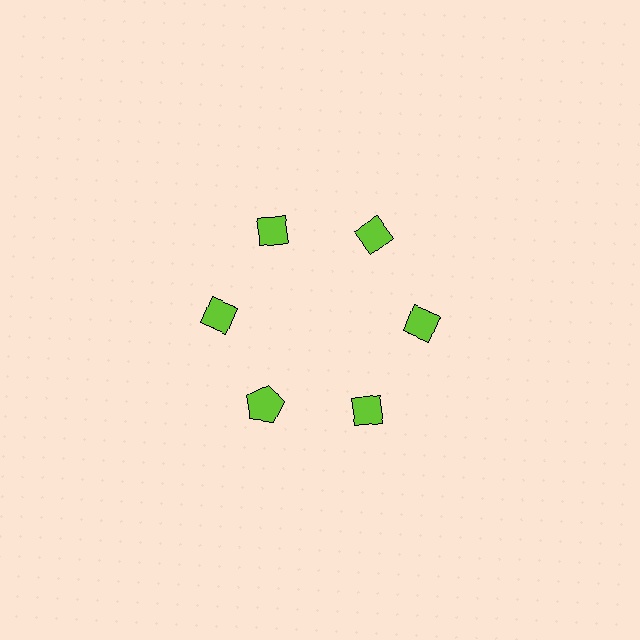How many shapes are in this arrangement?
There are 6 shapes arranged in a ring pattern.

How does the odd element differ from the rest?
It has a different shape: pentagon instead of diamond.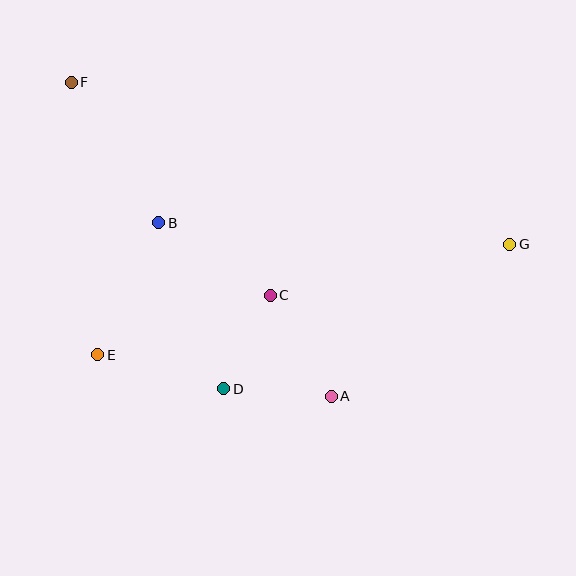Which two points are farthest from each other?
Points F and G are farthest from each other.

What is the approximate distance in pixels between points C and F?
The distance between C and F is approximately 291 pixels.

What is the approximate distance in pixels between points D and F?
The distance between D and F is approximately 342 pixels.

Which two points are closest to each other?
Points C and D are closest to each other.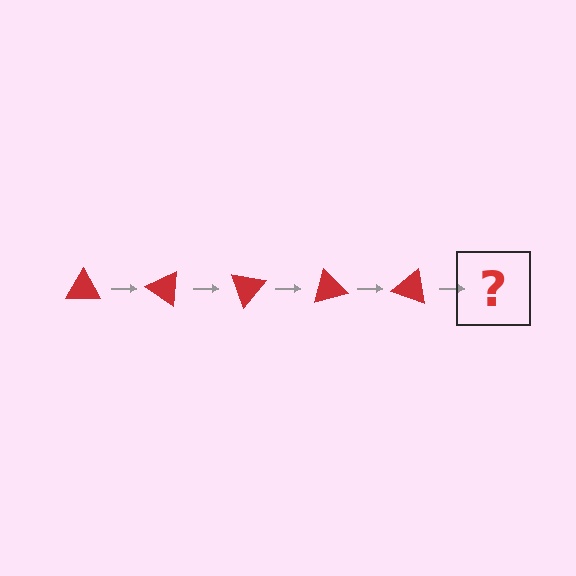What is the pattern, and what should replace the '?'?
The pattern is that the triangle rotates 35 degrees each step. The '?' should be a red triangle rotated 175 degrees.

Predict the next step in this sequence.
The next step is a red triangle rotated 175 degrees.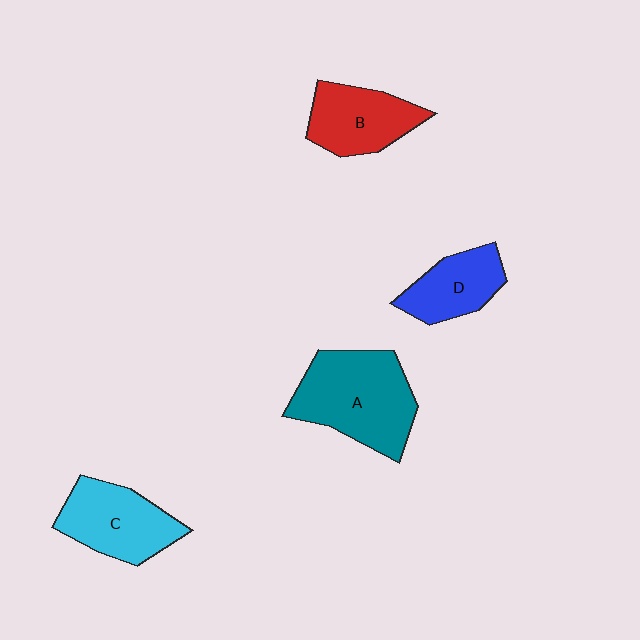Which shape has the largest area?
Shape A (teal).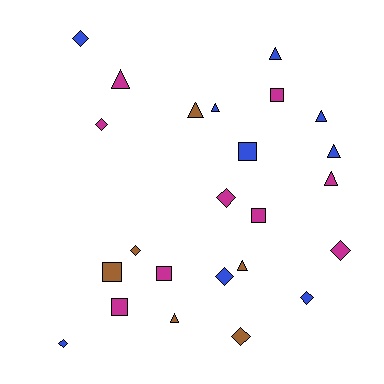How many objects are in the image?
There are 24 objects.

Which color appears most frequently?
Magenta, with 9 objects.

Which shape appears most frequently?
Triangle, with 9 objects.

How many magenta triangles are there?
There are 2 magenta triangles.